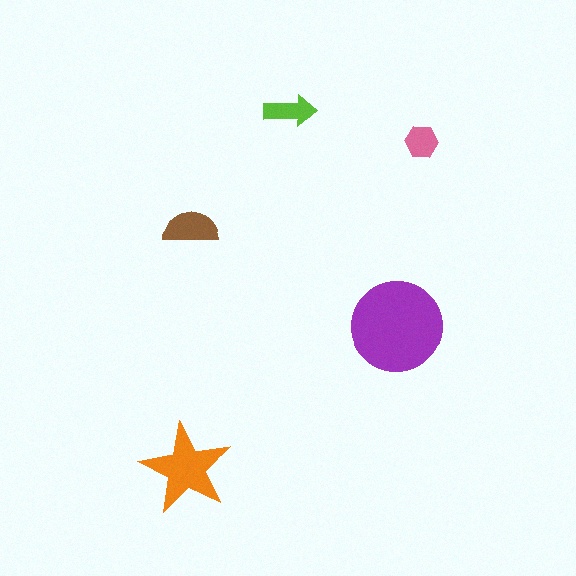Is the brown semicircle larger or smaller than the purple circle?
Smaller.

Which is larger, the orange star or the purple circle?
The purple circle.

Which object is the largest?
The purple circle.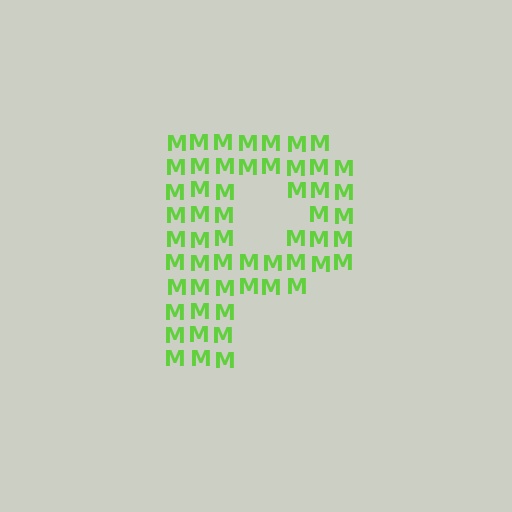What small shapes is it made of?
It is made of small letter M's.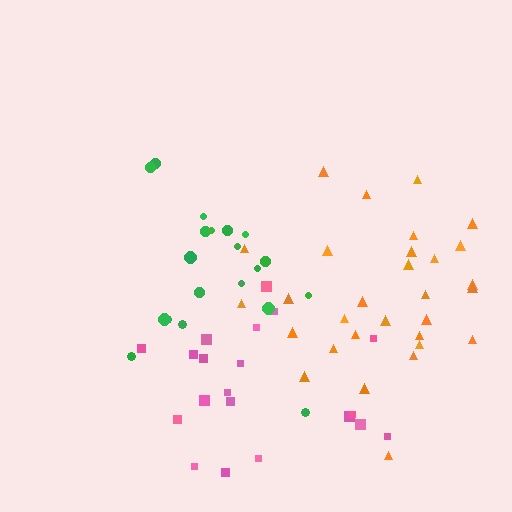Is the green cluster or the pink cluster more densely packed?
Pink.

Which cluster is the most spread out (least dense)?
Green.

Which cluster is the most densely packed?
Pink.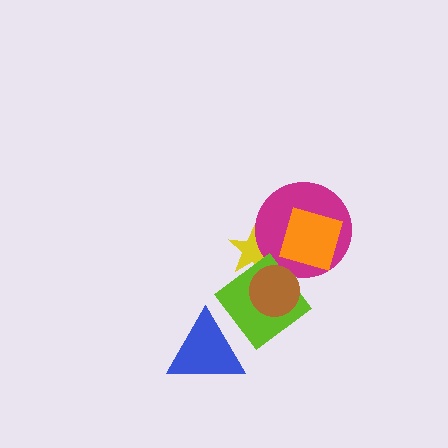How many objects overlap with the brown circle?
2 objects overlap with the brown circle.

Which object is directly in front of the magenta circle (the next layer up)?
The lime diamond is directly in front of the magenta circle.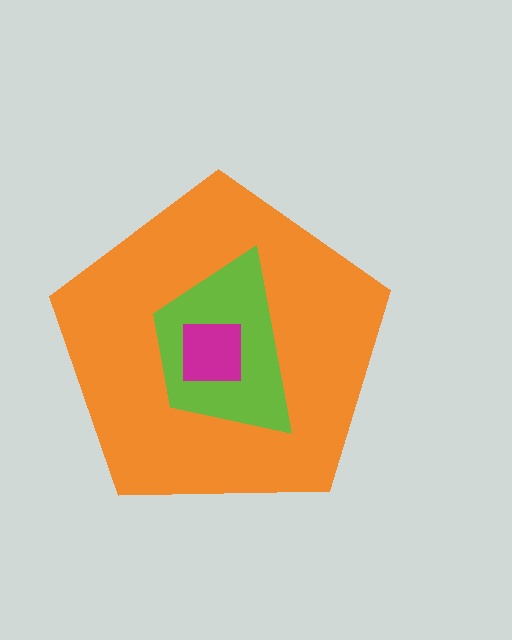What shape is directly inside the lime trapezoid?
The magenta square.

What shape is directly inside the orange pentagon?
The lime trapezoid.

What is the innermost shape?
The magenta square.